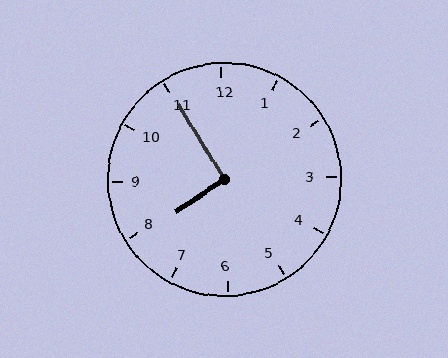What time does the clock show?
7:55.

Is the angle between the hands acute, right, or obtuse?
It is right.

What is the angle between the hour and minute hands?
Approximately 92 degrees.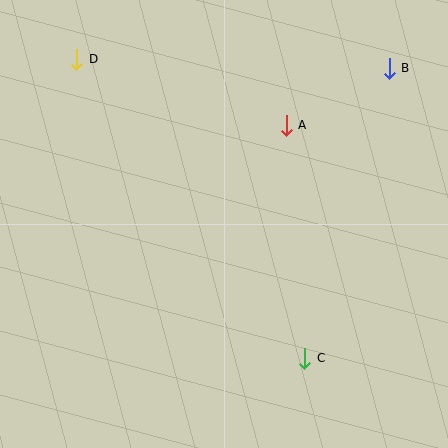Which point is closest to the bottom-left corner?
Point C is closest to the bottom-left corner.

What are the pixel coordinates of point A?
Point A is at (286, 125).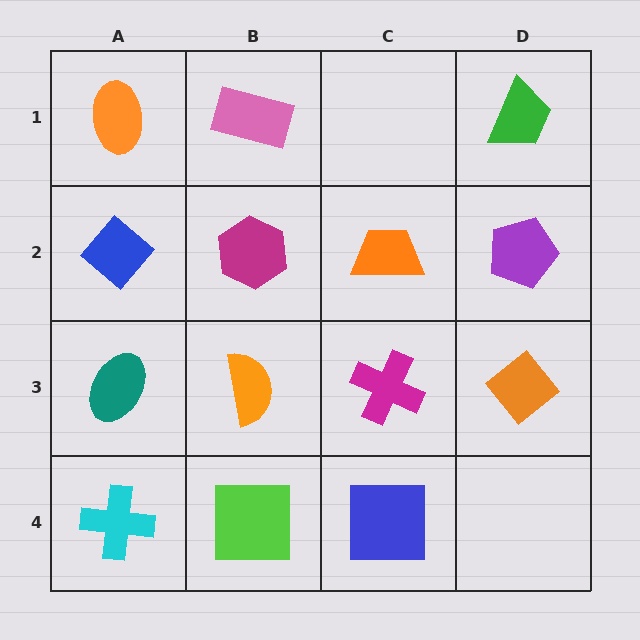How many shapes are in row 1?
3 shapes.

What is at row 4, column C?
A blue square.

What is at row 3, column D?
An orange diamond.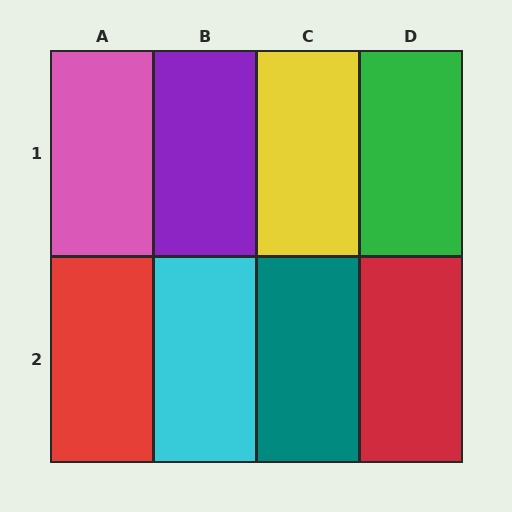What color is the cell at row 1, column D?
Green.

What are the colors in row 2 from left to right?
Red, cyan, teal, red.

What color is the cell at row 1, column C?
Yellow.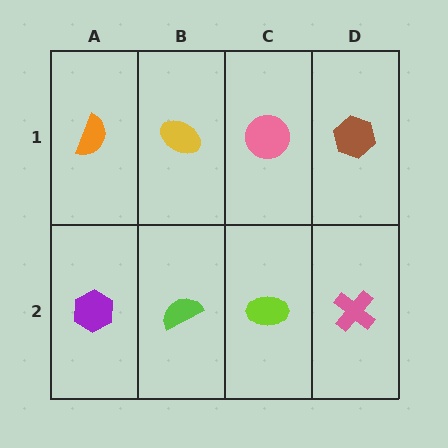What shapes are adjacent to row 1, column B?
A lime semicircle (row 2, column B), an orange semicircle (row 1, column A), a pink circle (row 1, column C).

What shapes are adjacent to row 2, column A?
An orange semicircle (row 1, column A), a lime semicircle (row 2, column B).